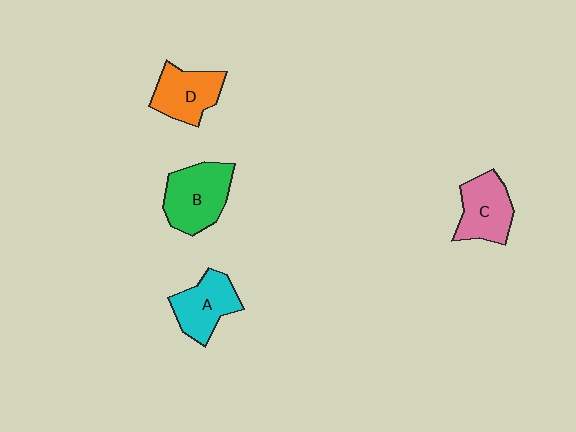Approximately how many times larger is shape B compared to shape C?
Approximately 1.2 times.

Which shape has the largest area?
Shape B (green).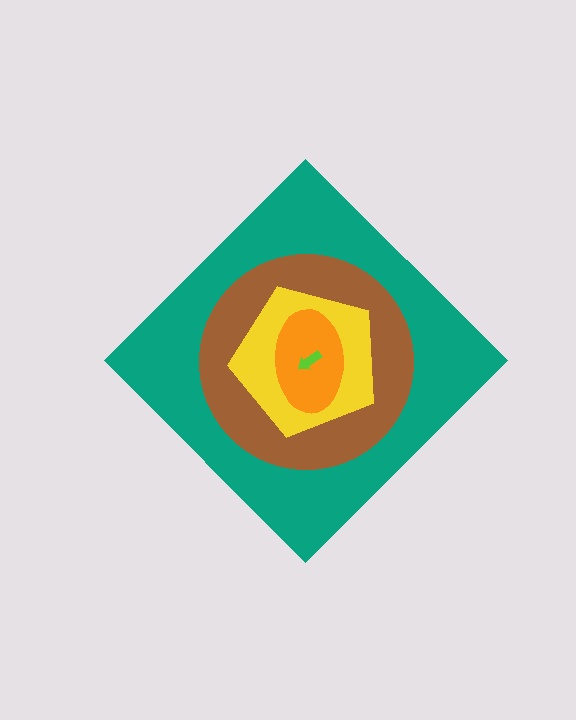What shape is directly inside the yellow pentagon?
The orange ellipse.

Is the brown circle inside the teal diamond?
Yes.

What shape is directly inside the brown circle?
The yellow pentagon.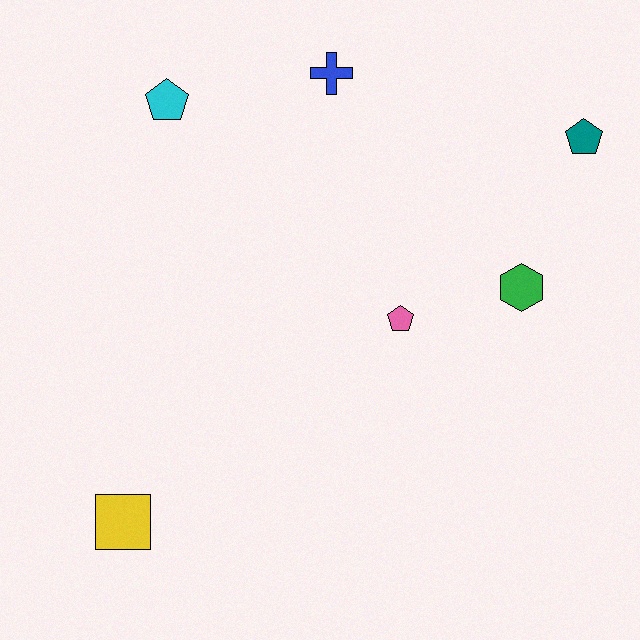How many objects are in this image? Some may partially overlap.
There are 6 objects.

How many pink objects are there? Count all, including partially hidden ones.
There is 1 pink object.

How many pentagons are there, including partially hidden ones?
There are 3 pentagons.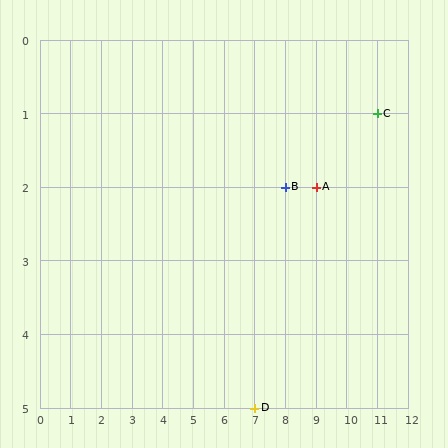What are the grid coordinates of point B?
Point B is at grid coordinates (8, 2).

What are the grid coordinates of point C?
Point C is at grid coordinates (11, 1).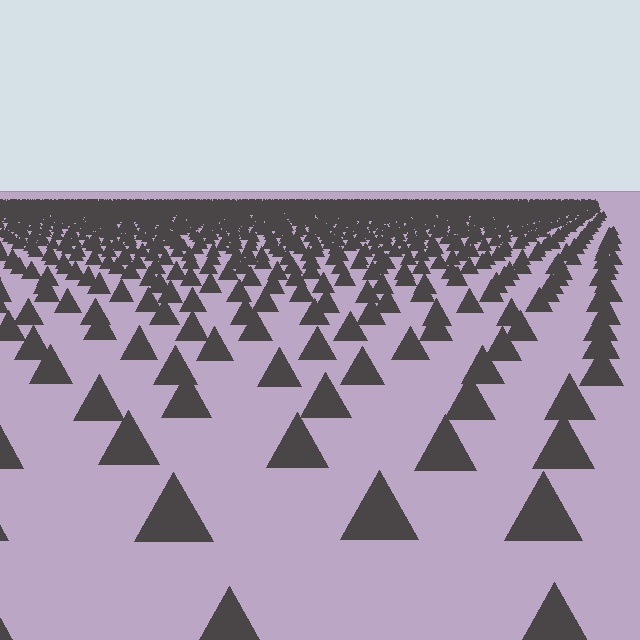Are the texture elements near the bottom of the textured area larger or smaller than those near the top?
Larger. Near the bottom, elements are closer to the viewer and appear at a bigger on-screen size.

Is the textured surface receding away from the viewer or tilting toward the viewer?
The surface is receding away from the viewer. Texture elements get smaller and denser toward the top.